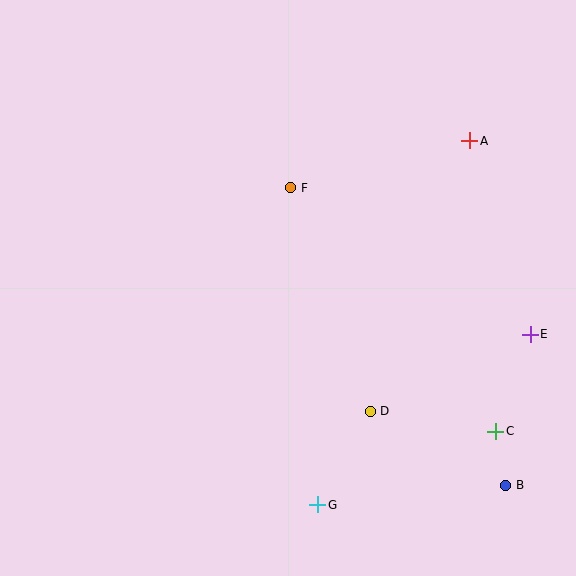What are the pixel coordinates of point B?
Point B is at (506, 485).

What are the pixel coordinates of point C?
Point C is at (496, 431).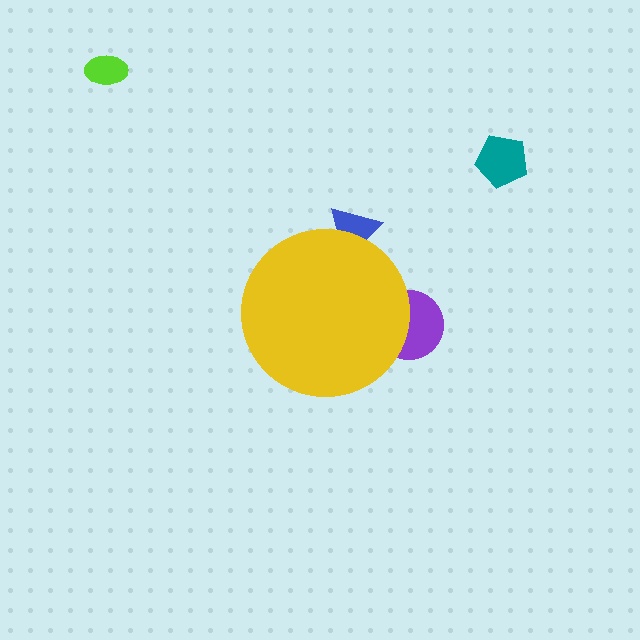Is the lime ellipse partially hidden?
No, the lime ellipse is fully visible.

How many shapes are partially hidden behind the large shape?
2 shapes are partially hidden.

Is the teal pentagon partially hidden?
No, the teal pentagon is fully visible.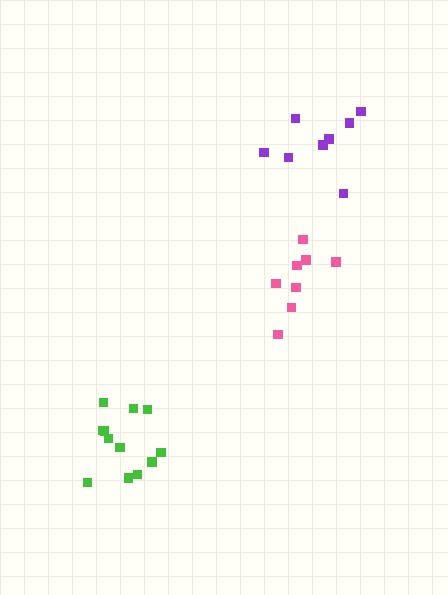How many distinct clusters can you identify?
There are 3 distinct clusters.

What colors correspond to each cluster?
The clusters are colored: pink, green, purple.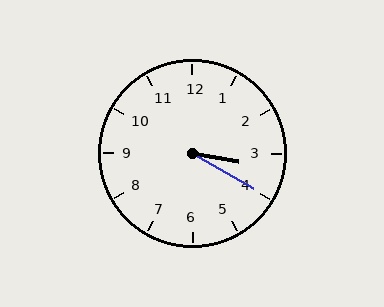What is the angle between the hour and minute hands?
Approximately 20 degrees.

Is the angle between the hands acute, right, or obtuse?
It is acute.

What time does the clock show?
3:20.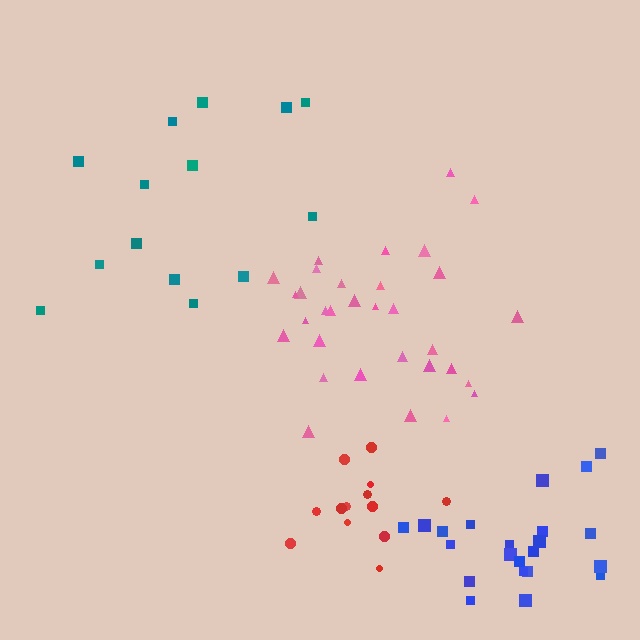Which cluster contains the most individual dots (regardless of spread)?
Pink (32).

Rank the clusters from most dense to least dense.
pink, red, blue, teal.